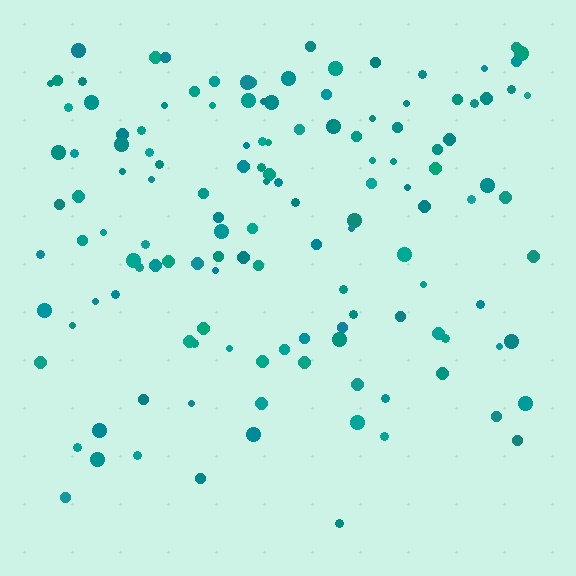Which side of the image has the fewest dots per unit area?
The bottom.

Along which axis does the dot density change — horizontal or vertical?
Vertical.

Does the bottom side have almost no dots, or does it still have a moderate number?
Still a moderate number, just noticeably fewer than the top.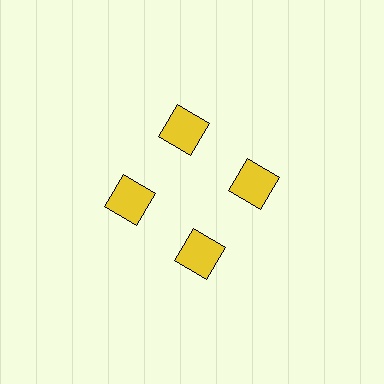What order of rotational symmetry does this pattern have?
This pattern has 4-fold rotational symmetry.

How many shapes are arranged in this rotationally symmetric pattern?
There are 4 shapes, arranged in 4 groups of 1.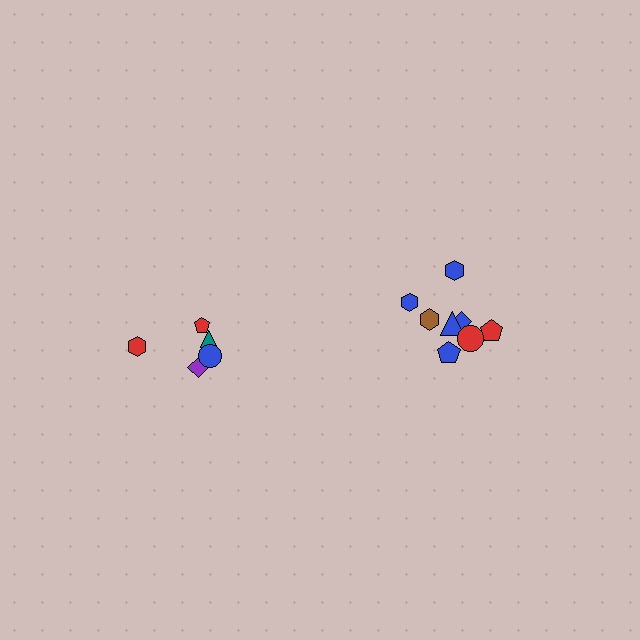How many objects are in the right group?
There are 8 objects.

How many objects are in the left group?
There are 5 objects.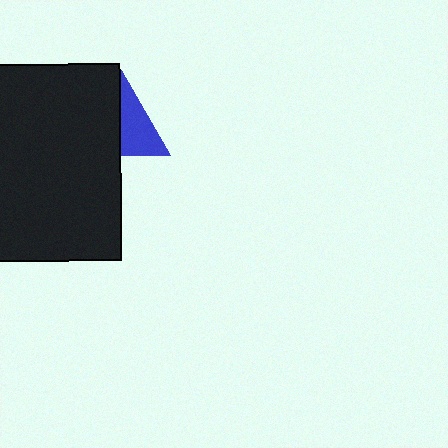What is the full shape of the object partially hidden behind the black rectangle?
The partially hidden object is a blue triangle.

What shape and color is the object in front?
The object in front is a black rectangle.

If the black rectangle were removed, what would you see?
You would see the complete blue triangle.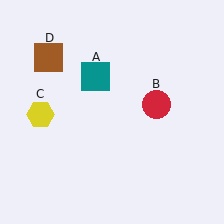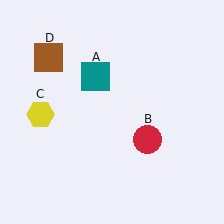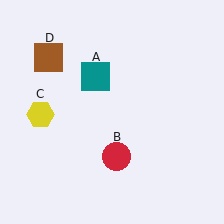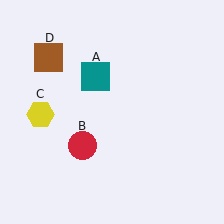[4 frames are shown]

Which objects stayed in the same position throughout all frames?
Teal square (object A) and yellow hexagon (object C) and brown square (object D) remained stationary.